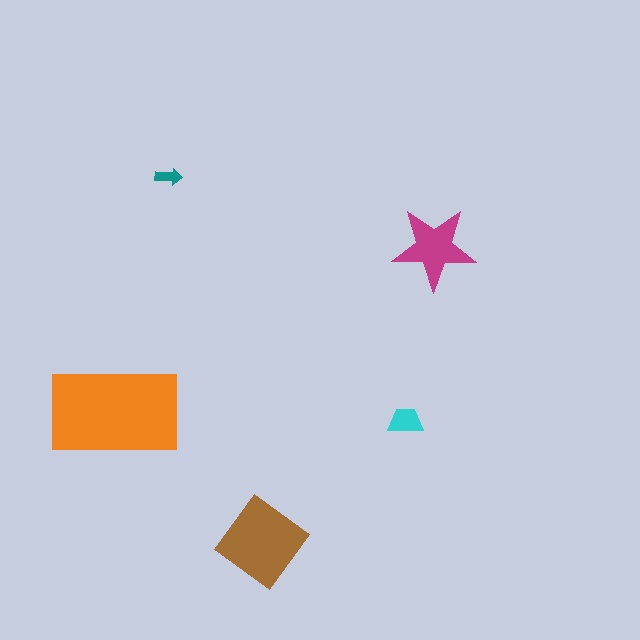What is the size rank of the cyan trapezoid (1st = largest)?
4th.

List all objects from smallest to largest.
The teal arrow, the cyan trapezoid, the magenta star, the brown diamond, the orange rectangle.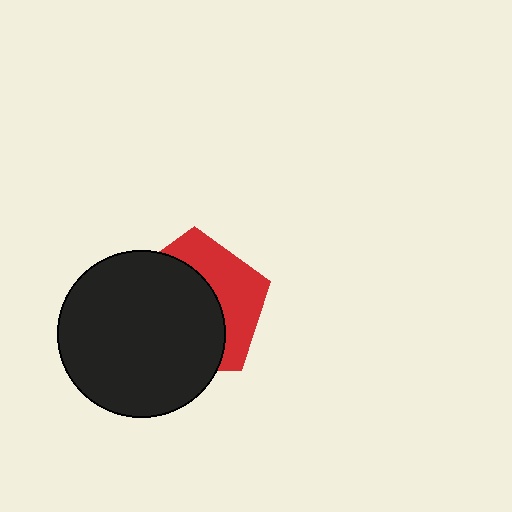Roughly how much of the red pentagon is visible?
A small part of it is visible (roughly 38%).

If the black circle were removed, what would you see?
You would see the complete red pentagon.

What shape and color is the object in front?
The object in front is a black circle.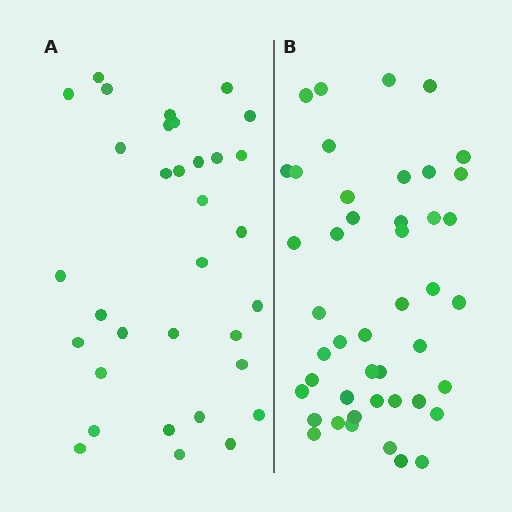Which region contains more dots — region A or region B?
Region B (the right region) has more dots.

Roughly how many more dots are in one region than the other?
Region B has roughly 12 or so more dots than region A.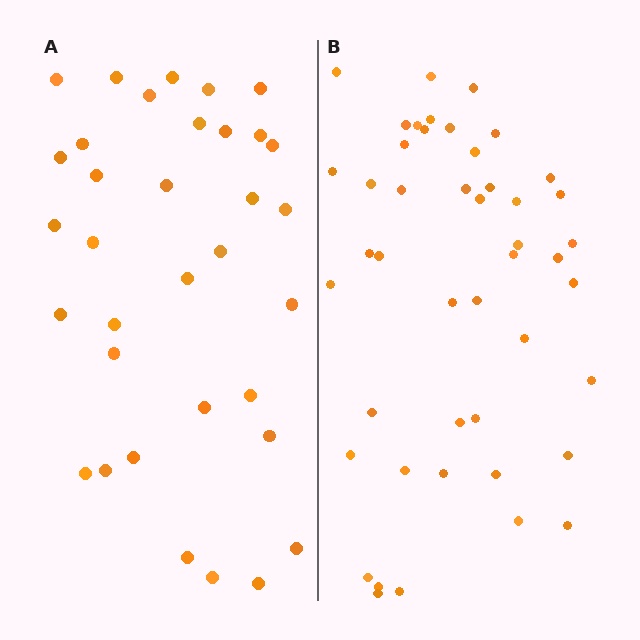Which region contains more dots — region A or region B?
Region B (the right region) has more dots.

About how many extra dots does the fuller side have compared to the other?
Region B has roughly 12 or so more dots than region A.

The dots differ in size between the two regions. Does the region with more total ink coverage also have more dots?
No. Region A has more total ink coverage because its dots are larger, but region B actually contains more individual dots. Total area can be misleading — the number of items is what matters here.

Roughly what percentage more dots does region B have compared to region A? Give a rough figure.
About 35% more.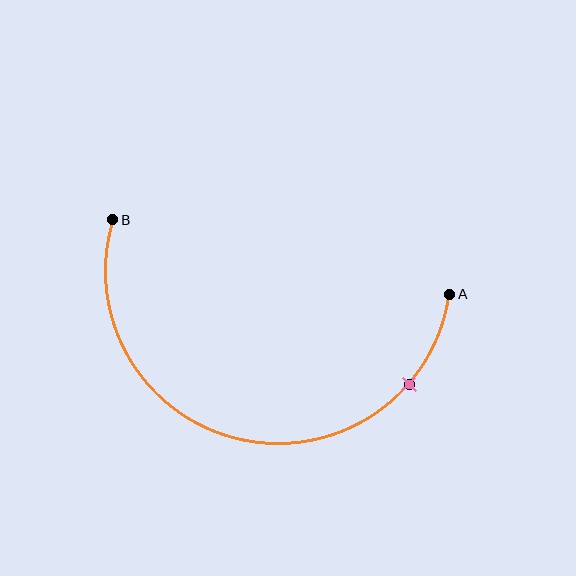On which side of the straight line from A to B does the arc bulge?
The arc bulges below the straight line connecting A and B.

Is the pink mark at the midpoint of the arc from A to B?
No. The pink mark lies on the arc but is closer to endpoint A. The arc midpoint would be at the point on the curve equidistant along the arc from both A and B.